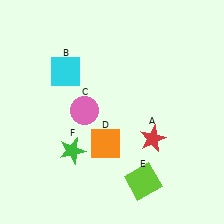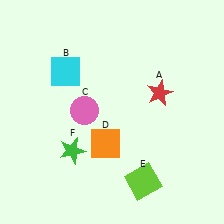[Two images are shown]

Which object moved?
The red star (A) moved up.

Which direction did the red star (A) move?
The red star (A) moved up.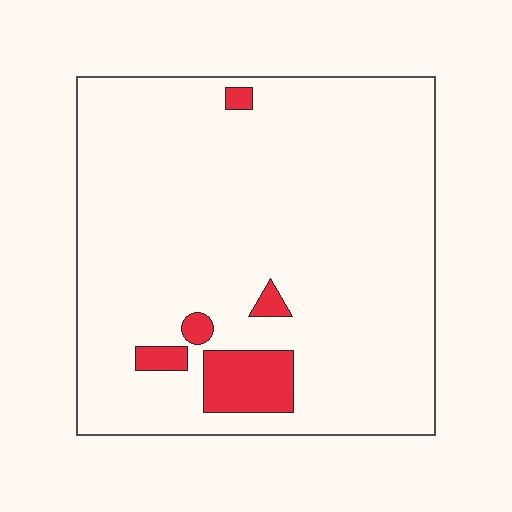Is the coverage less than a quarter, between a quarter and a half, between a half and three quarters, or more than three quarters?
Less than a quarter.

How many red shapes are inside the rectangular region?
5.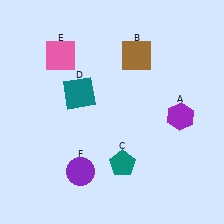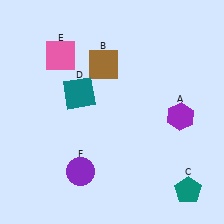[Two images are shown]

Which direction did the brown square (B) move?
The brown square (B) moved left.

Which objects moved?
The objects that moved are: the brown square (B), the teal pentagon (C).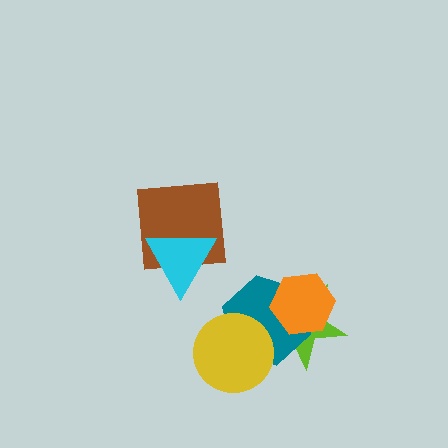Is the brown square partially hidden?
Yes, it is partially covered by another shape.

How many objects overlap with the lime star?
3 objects overlap with the lime star.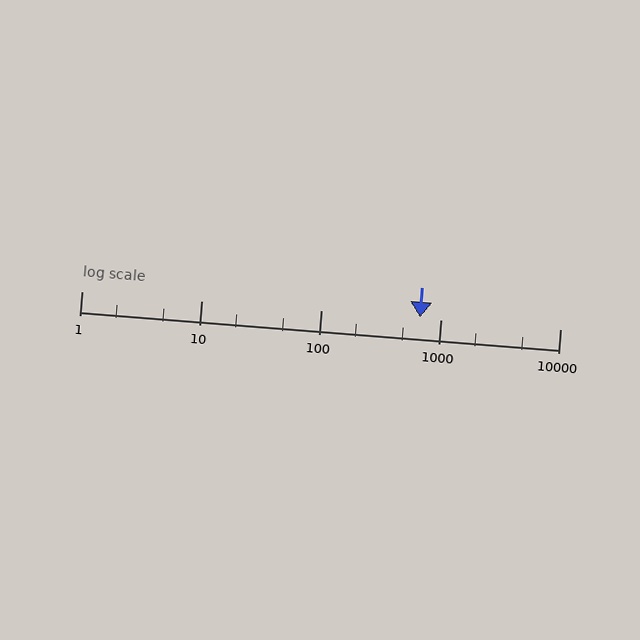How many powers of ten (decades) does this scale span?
The scale spans 4 decades, from 1 to 10000.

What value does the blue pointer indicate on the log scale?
The pointer indicates approximately 680.